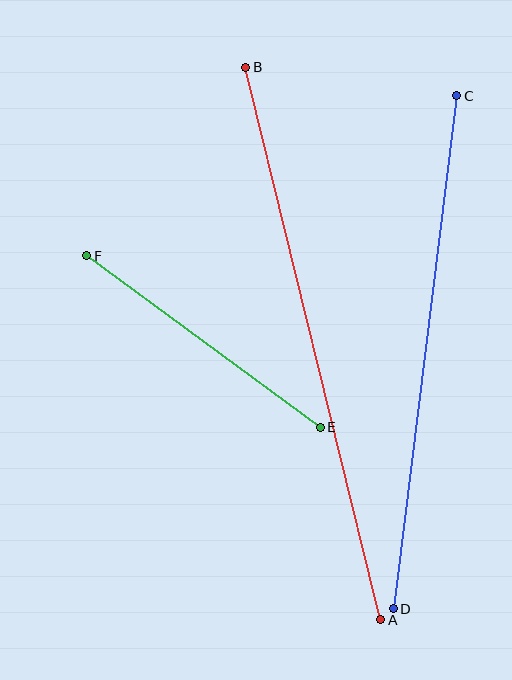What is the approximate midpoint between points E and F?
The midpoint is at approximately (204, 341) pixels.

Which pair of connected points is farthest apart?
Points A and B are farthest apart.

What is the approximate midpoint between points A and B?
The midpoint is at approximately (313, 344) pixels.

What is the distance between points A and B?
The distance is approximately 569 pixels.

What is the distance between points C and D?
The distance is approximately 517 pixels.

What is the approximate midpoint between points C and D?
The midpoint is at approximately (425, 352) pixels.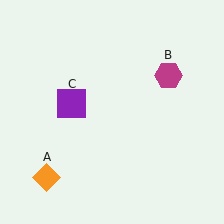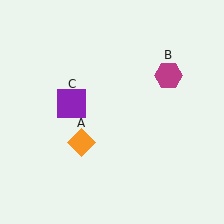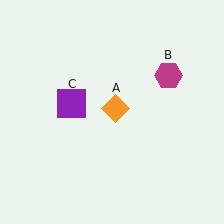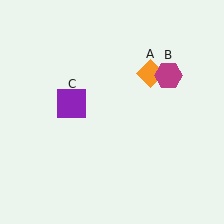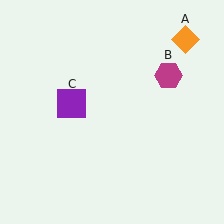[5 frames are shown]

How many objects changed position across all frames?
1 object changed position: orange diamond (object A).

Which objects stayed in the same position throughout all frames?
Magenta hexagon (object B) and purple square (object C) remained stationary.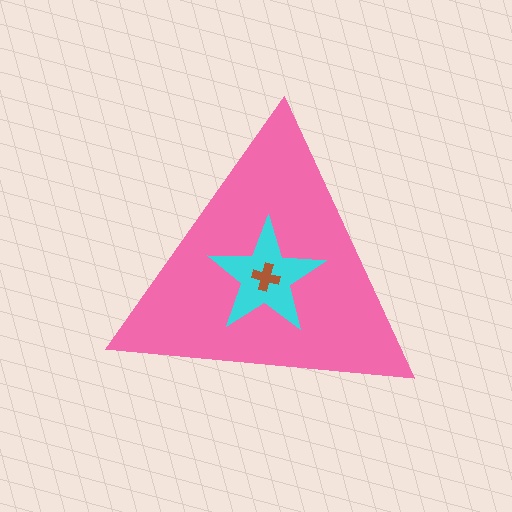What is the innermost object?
The brown cross.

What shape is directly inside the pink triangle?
The cyan star.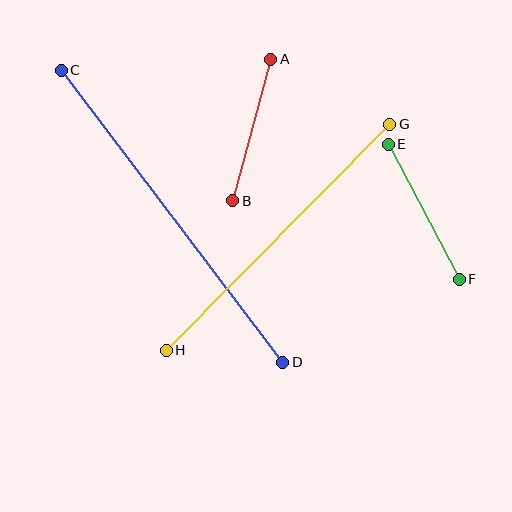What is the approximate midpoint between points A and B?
The midpoint is at approximately (252, 130) pixels.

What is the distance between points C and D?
The distance is approximately 367 pixels.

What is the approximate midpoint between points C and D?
The midpoint is at approximately (172, 216) pixels.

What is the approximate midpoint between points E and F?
The midpoint is at approximately (424, 212) pixels.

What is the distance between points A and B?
The distance is approximately 146 pixels.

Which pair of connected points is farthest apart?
Points C and D are farthest apart.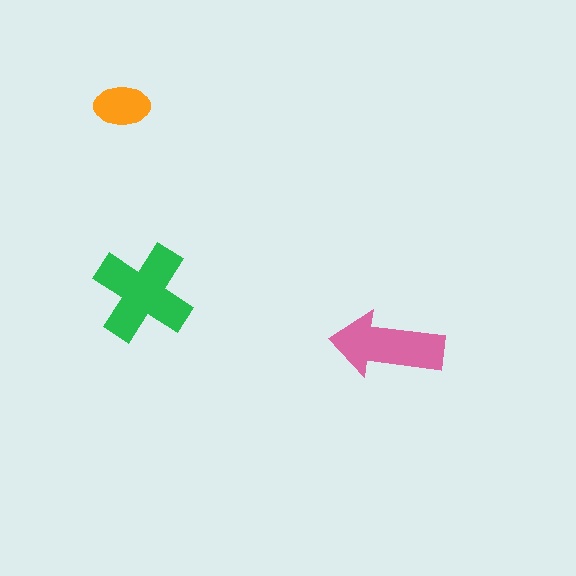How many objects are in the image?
There are 3 objects in the image.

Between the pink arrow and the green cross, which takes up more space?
The green cross.